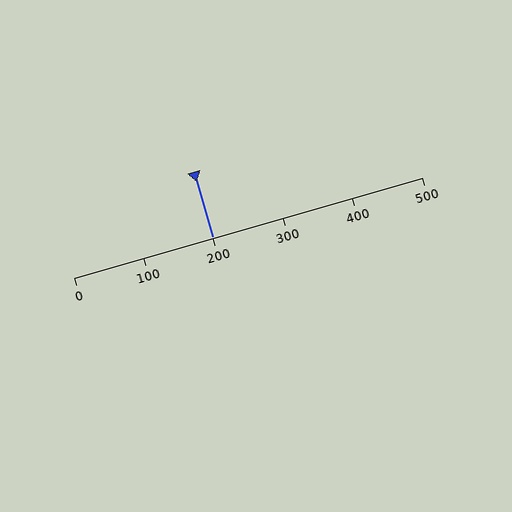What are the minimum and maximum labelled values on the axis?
The axis runs from 0 to 500.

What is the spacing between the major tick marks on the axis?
The major ticks are spaced 100 apart.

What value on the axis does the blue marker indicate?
The marker indicates approximately 200.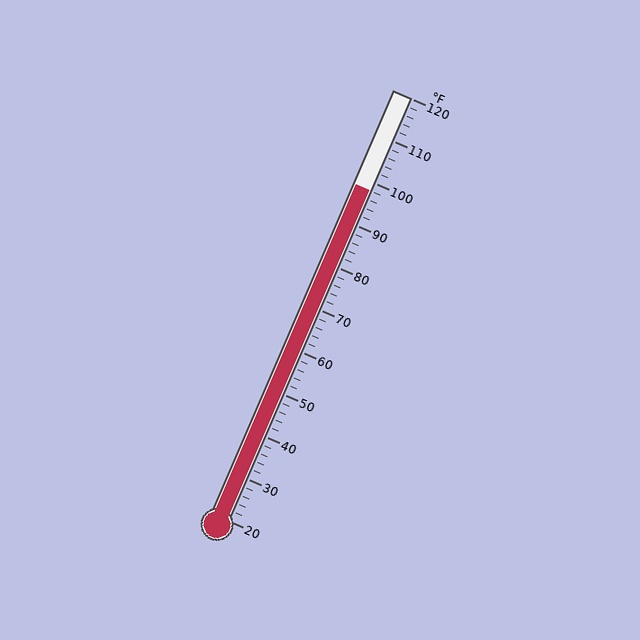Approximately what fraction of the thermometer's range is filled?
The thermometer is filled to approximately 80% of its range.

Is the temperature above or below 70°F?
The temperature is above 70°F.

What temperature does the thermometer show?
The thermometer shows approximately 98°F.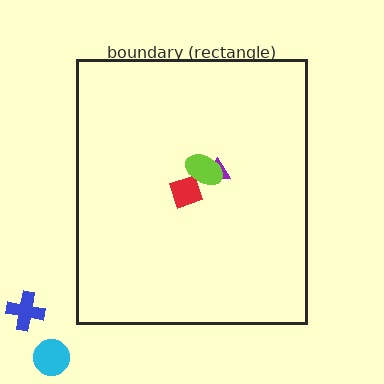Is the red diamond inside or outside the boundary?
Inside.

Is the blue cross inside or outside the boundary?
Outside.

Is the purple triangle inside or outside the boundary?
Inside.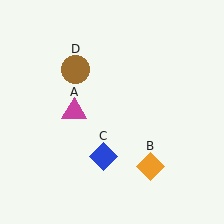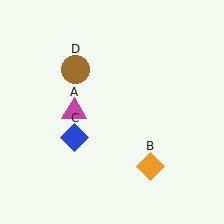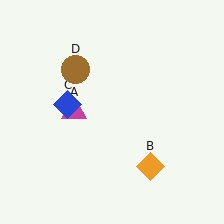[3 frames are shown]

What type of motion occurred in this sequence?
The blue diamond (object C) rotated clockwise around the center of the scene.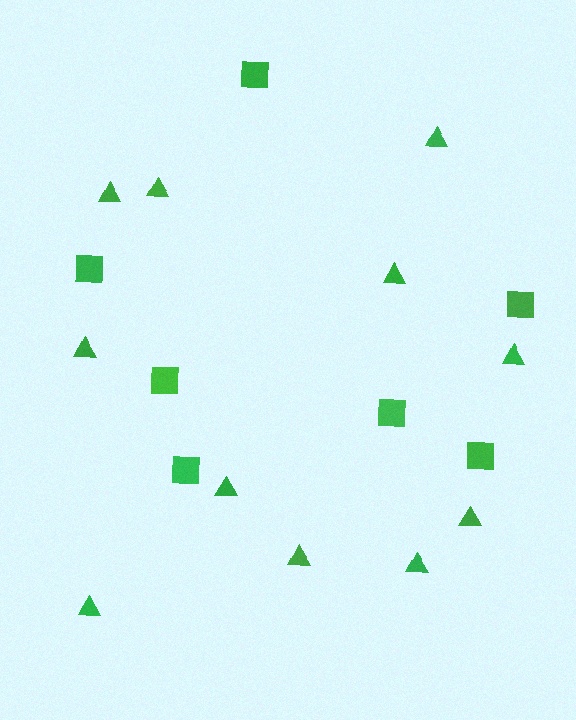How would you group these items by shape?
There are 2 groups: one group of squares (7) and one group of triangles (11).